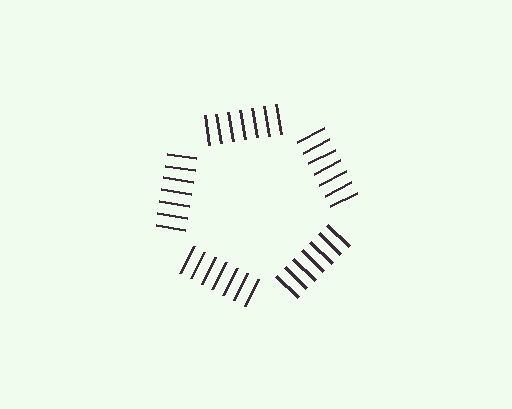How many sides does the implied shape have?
5 sides — the line-ends trace a pentagon.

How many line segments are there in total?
35 — 7 along each of the 5 edges.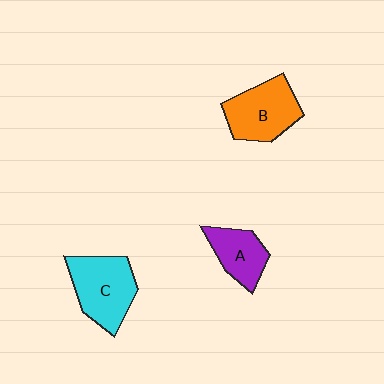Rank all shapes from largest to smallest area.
From largest to smallest: C (cyan), B (orange), A (purple).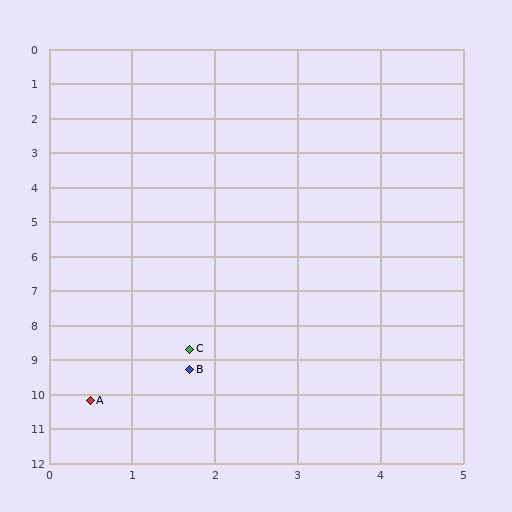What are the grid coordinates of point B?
Point B is at approximately (1.7, 9.3).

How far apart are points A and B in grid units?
Points A and B are about 1.5 grid units apart.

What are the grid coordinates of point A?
Point A is at approximately (0.5, 10.2).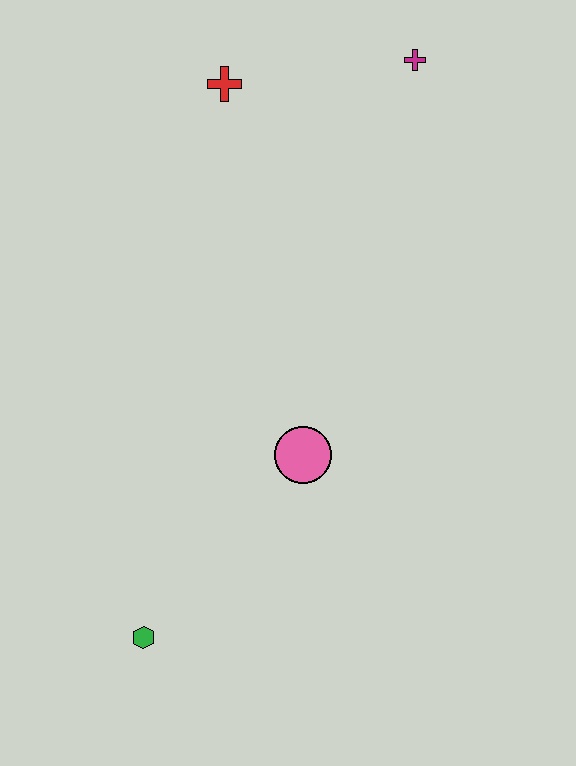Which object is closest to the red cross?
The magenta cross is closest to the red cross.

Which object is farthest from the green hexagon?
The magenta cross is farthest from the green hexagon.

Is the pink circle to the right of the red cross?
Yes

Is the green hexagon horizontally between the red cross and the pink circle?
No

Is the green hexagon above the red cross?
No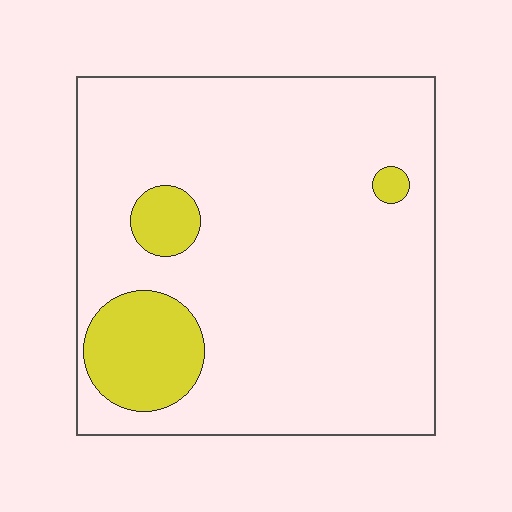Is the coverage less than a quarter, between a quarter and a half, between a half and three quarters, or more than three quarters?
Less than a quarter.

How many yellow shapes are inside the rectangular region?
3.